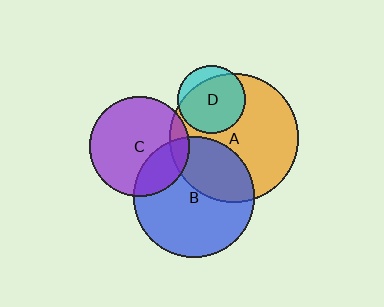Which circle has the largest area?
Circle A (orange).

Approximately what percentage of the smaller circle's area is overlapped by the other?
Approximately 25%.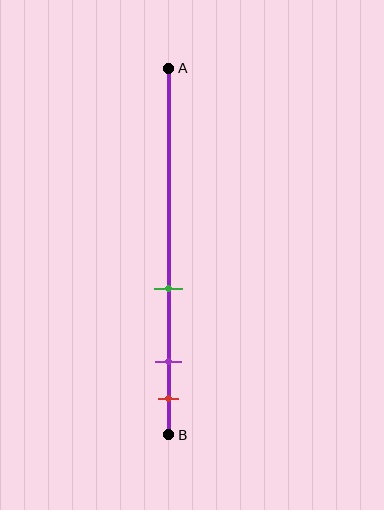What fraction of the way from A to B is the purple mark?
The purple mark is approximately 80% (0.8) of the way from A to B.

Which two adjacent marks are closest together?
The purple and red marks are the closest adjacent pair.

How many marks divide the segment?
There are 3 marks dividing the segment.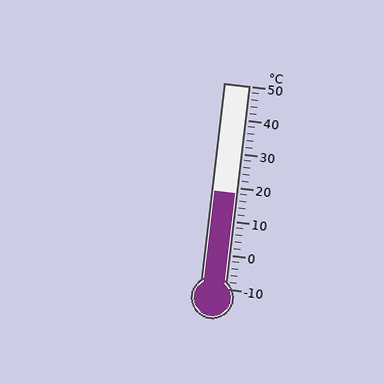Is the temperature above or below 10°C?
The temperature is above 10°C.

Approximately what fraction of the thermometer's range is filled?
The thermometer is filled to approximately 45% of its range.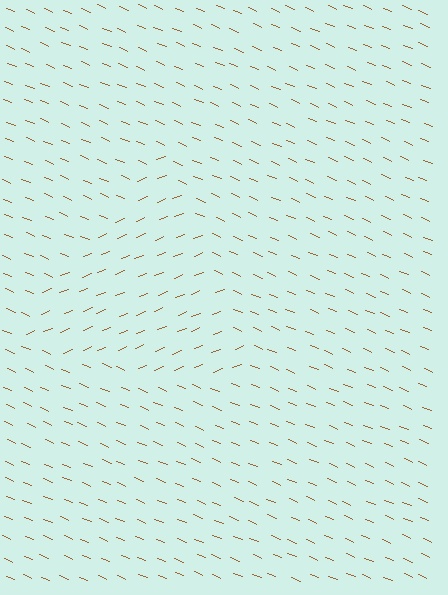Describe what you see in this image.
The image is filled with small brown line segments. A triangle region in the image has lines oriented differently from the surrounding lines, creating a visible texture boundary.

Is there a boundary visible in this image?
Yes, there is a texture boundary formed by a change in line orientation.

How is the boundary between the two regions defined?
The boundary is defined purely by a change in line orientation (approximately 45 degrees difference). All lines are the same color and thickness.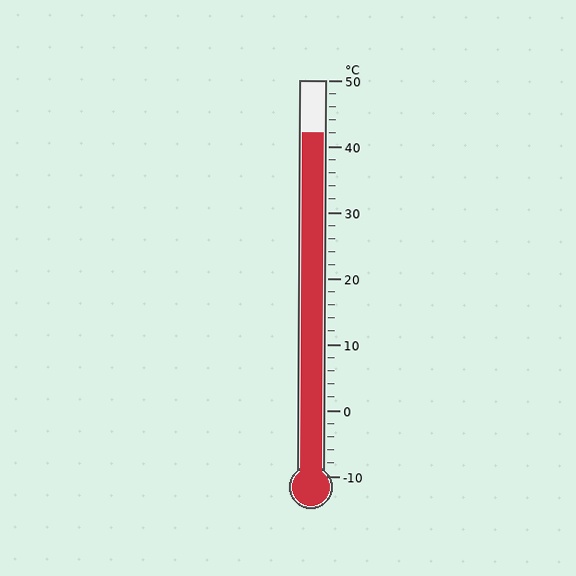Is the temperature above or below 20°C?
The temperature is above 20°C.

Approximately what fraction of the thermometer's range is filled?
The thermometer is filled to approximately 85% of its range.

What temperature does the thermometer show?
The thermometer shows approximately 42°C.